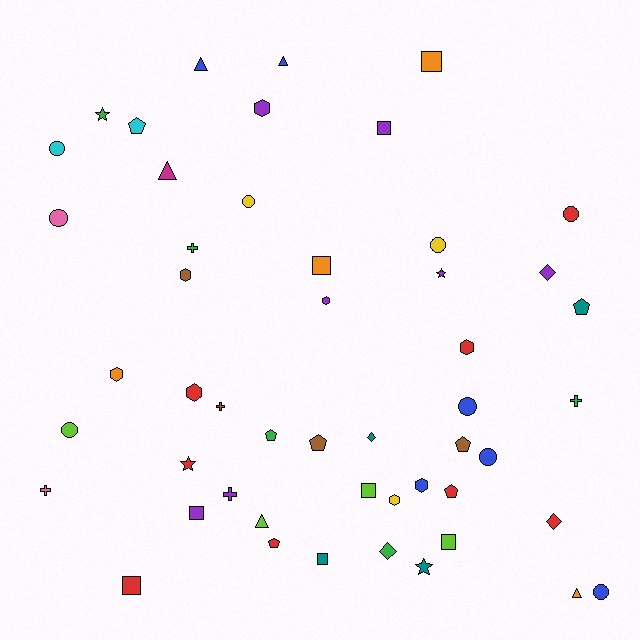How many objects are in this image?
There are 50 objects.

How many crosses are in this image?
There are 5 crosses.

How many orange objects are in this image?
There are 4 orange objects.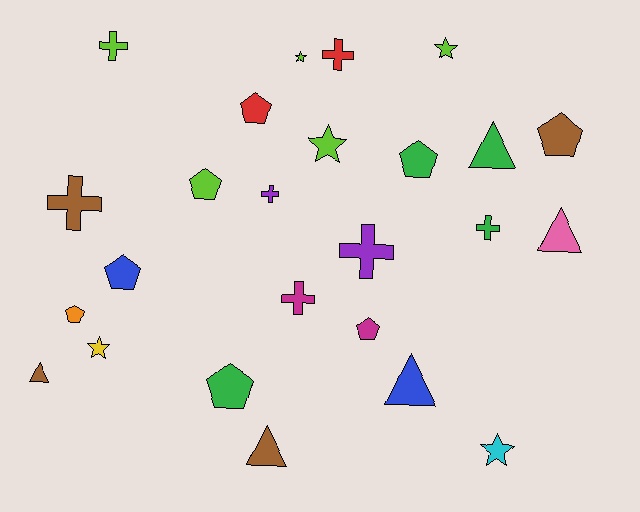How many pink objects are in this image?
There is 1 pink object.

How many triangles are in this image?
There are 5 triangles.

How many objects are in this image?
There are 25 objects.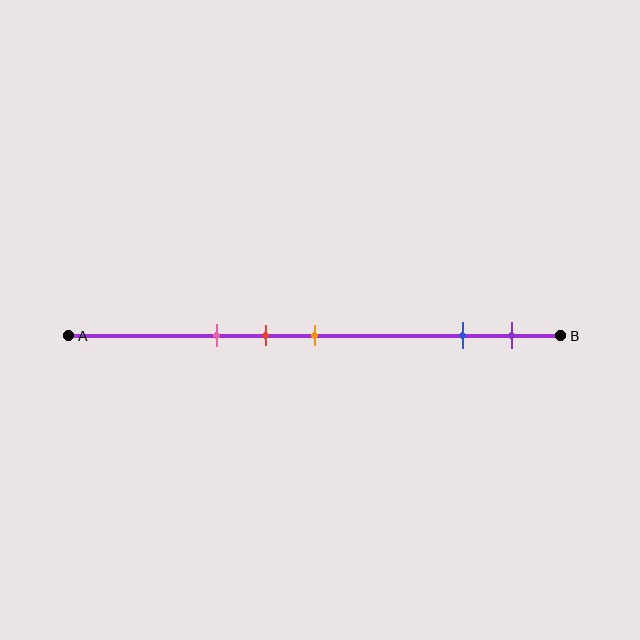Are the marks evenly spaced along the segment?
No, the marks are not evenly spaced.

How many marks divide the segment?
There are 5 marks dividing the segment.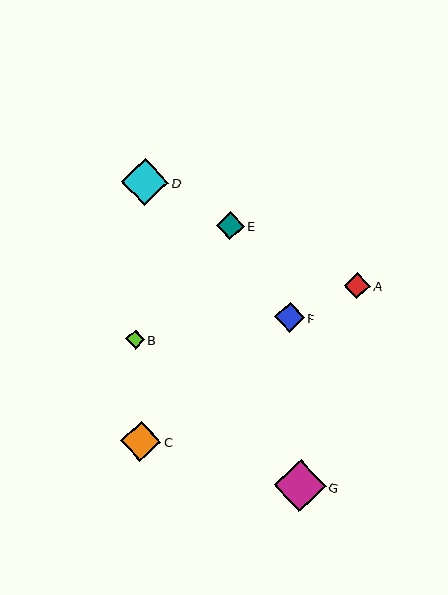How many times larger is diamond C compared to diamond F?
Diamond C is approximately 1.4 times the size of diamond F.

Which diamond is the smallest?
Diamond B is the smallest with a size of approximately 19 pixels.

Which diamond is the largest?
Diamond G is the largest with a size of approximately 52 pixels.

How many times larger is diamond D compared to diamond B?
Diamond D is approximately 2.6 times the size of diamond B.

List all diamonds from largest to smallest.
From largest to smallest: G, D, C, F, E, A, B.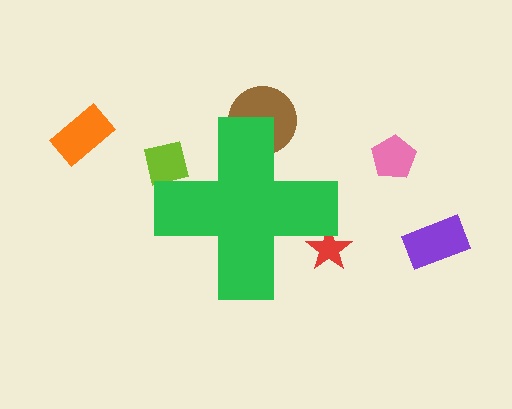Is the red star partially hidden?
Yes, the red star is partially hidden behind the green cross.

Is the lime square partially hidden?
Yes, the lime square is partially hidden behind the green cross.